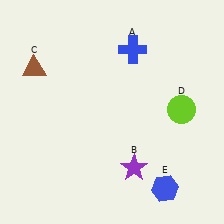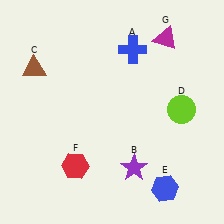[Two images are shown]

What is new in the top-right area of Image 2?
A magenta triangle (G) was added in the top-right area of Image 2.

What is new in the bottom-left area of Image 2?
A red hexagon (F) was added in the bottom-left area of Image 2.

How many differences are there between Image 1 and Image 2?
There are 2 differences between the two images.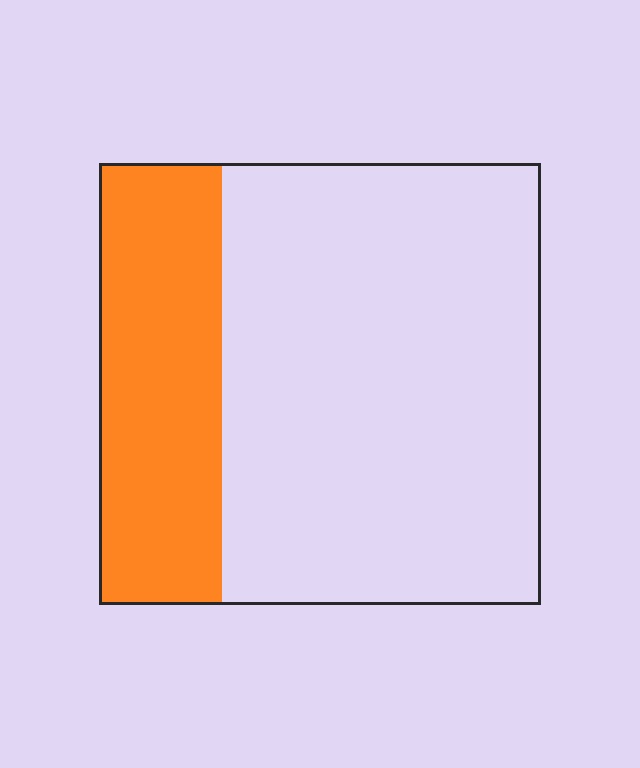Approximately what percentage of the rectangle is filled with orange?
Approximately 30%.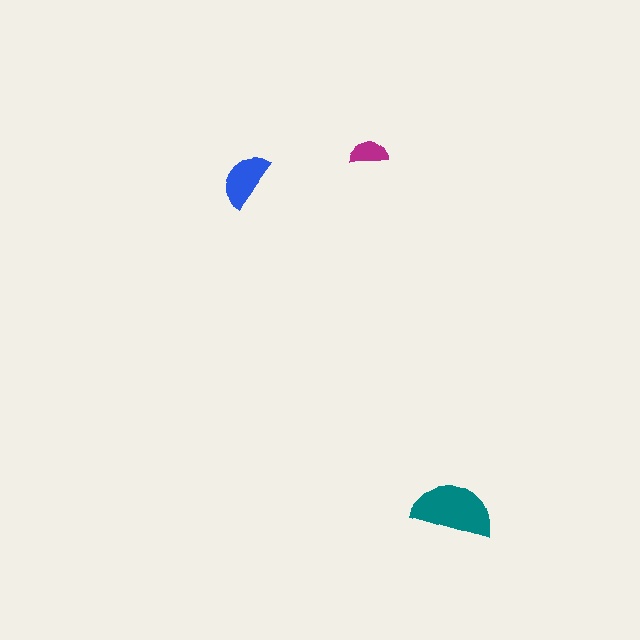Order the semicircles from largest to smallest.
the teal one, the blue one, the magenta one.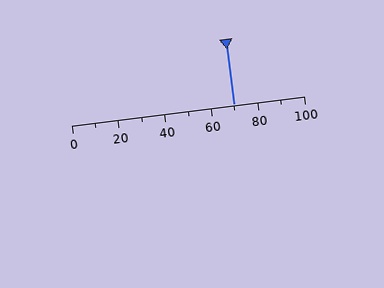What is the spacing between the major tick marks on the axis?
The major ticks are spaced 20 apart.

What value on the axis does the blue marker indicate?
The marker indicates approximately 70.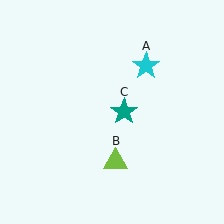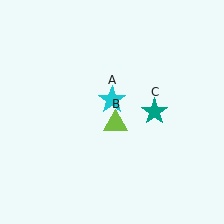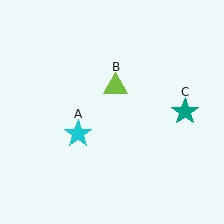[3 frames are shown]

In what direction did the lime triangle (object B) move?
The lime triangle (object B) moved up.